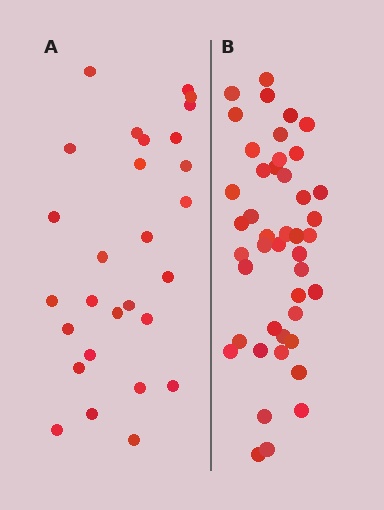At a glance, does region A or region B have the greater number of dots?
Region B (the right region) has more dots.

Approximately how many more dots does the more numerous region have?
Region B has approximately 15 more dots than region A.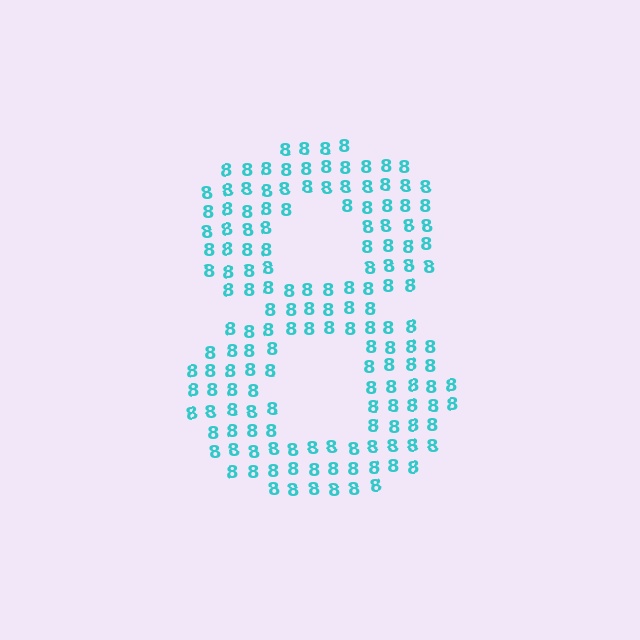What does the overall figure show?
The overall figure shows the digit 8.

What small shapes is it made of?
It is made of small digit 8's.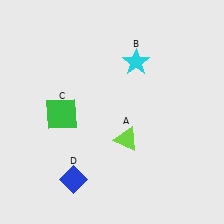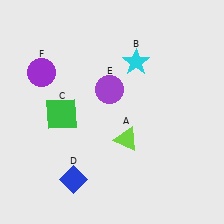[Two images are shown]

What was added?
A purple circle (E), a purple circle (F) were added in Image 2.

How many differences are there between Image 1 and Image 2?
There are 2 differences between the two images.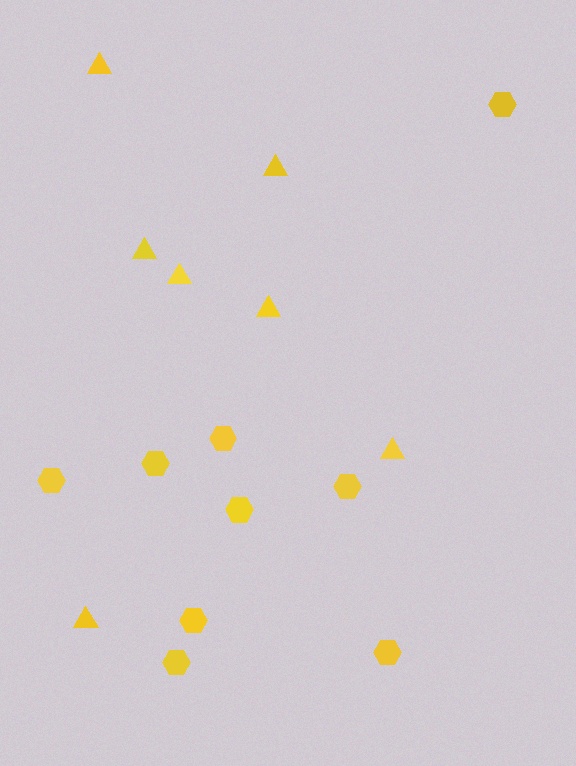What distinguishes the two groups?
There are 2 groups: one group of triangles (7) and one group of hexagons (9).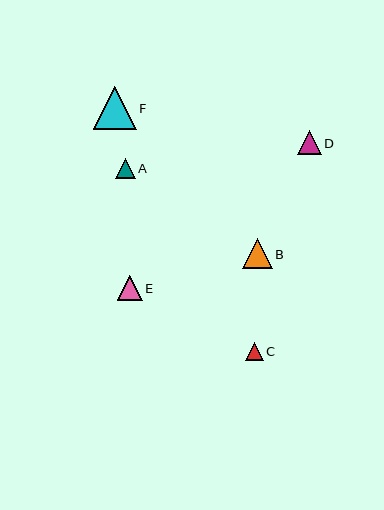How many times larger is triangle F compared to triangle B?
Triangle F is approximately 1.4 times the size of triangle B.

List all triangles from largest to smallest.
From largest to smallest: F, B, E, D, A, C.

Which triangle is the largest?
Triangle F is the largest with a size of approximately 42 pixels.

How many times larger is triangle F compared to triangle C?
Triangle F is approximately 2.4 times the size of triangle C.